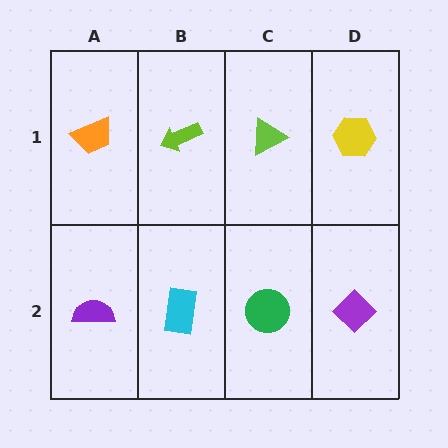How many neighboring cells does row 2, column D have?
2.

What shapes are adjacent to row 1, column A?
A purple semicircle (row 2, column A), a lime arrow (row 1, column B).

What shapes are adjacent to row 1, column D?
A purple diamond (row 2, column D), a lime triangle (row 1, column C).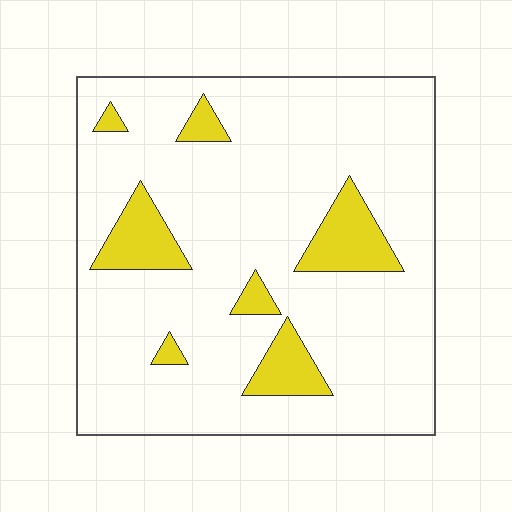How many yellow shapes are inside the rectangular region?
7.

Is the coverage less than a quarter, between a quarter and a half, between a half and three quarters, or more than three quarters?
Less than a quarter.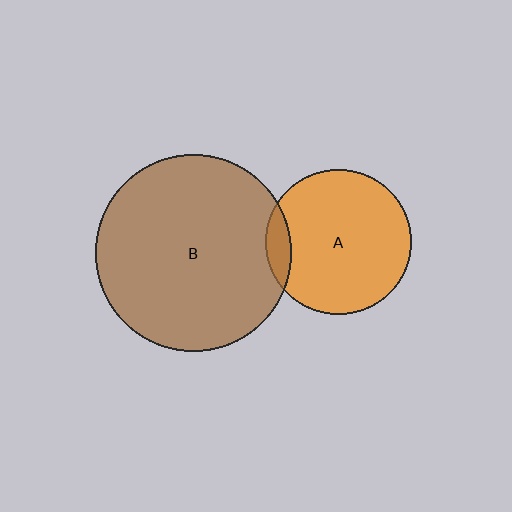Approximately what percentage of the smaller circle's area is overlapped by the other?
Approximately 10%.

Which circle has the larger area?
Circle B (brown).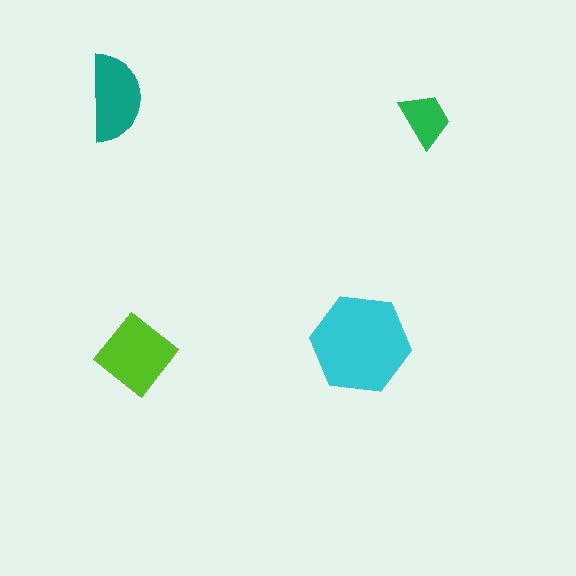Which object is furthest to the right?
The green trapezoid is rightmost.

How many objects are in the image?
There are 4 objects in the image.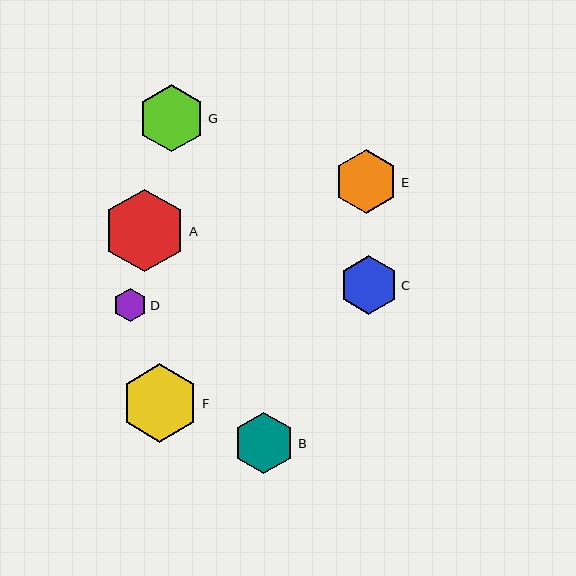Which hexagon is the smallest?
Hexagon D is the smallest with a size of approximately 33 pixels.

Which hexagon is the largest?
Hexagon A is the largest with a size of approximately 83 pixels.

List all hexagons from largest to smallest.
From largest to smallest: A, F, G, E, B, C, D.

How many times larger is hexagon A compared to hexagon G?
Hexagon A is approximately 1.2 times the size of hexagon G.